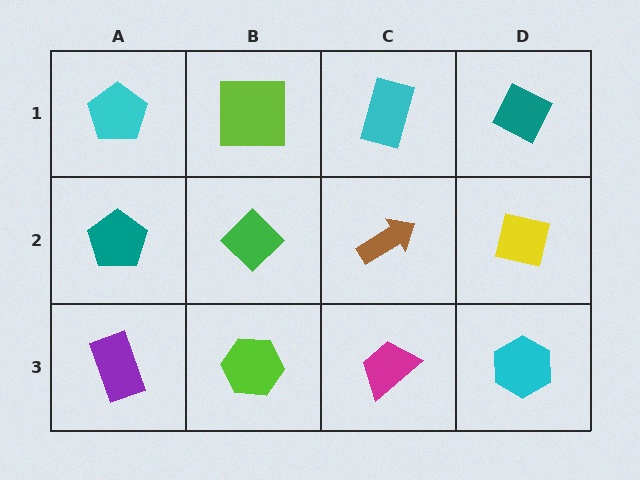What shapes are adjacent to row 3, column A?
A teal pentagon (row 2, column A), a lime hexagon (row 3, column B).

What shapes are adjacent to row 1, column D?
A yellow square (row 2, column D), a cyan rectangle (row 1, column C).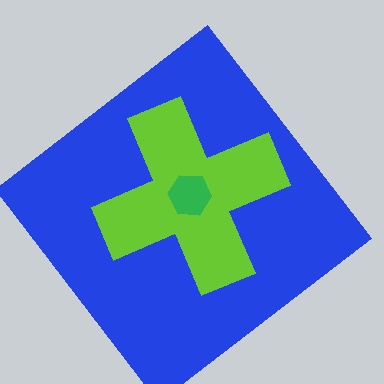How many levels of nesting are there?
3.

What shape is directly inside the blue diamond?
The lime cross.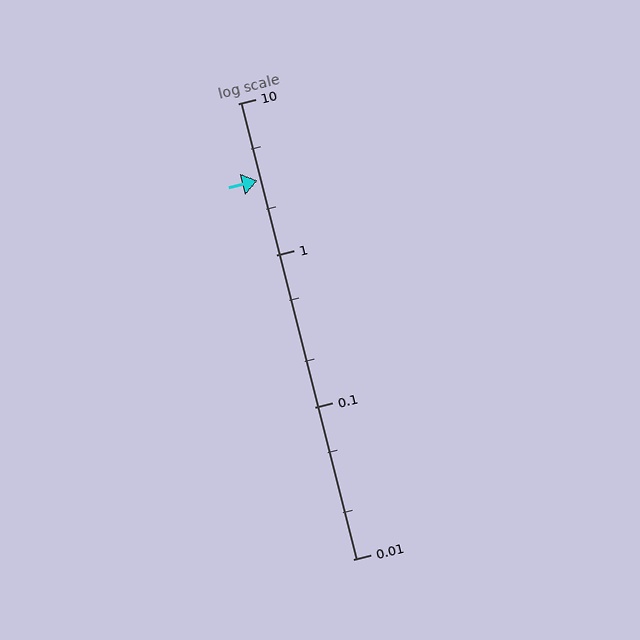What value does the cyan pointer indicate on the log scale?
The pointer indicates approximately 3.1.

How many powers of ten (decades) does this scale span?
The scale spans 3 decades, from 0.01 to 10.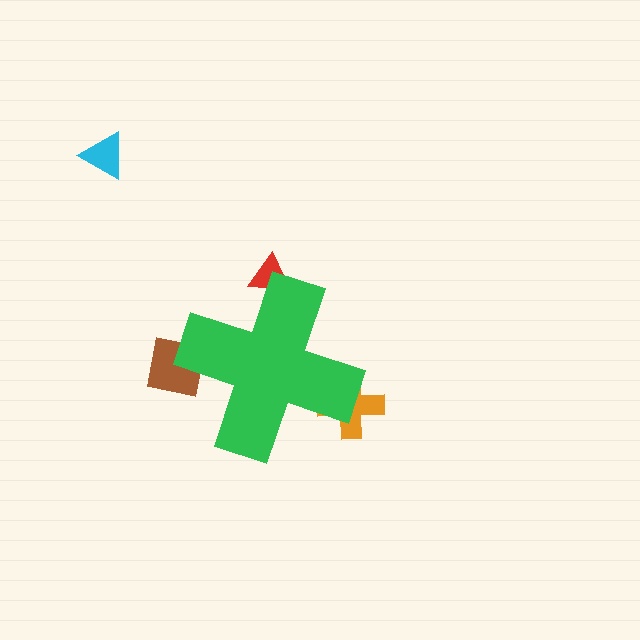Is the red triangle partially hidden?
Yes, the red triangle is partially hidden behind the green cross.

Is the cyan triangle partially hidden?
No, the cyan triangle is fully visible.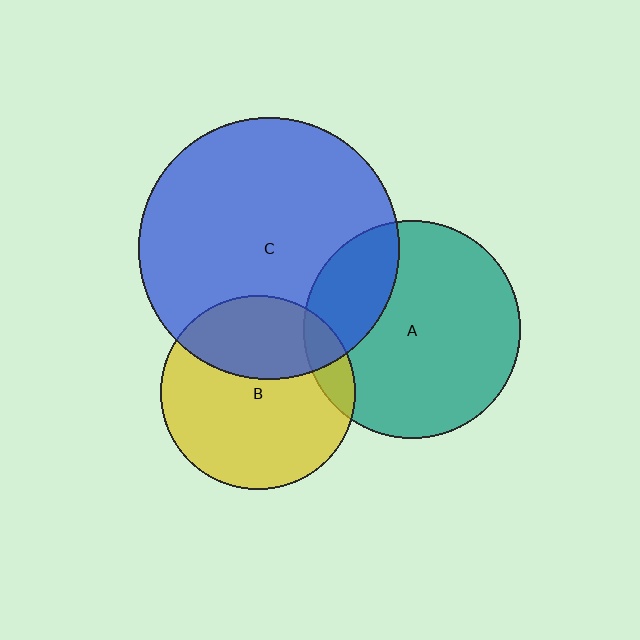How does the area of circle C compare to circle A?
Approximately 1.4 times.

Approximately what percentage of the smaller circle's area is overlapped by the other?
Approximately 25%.